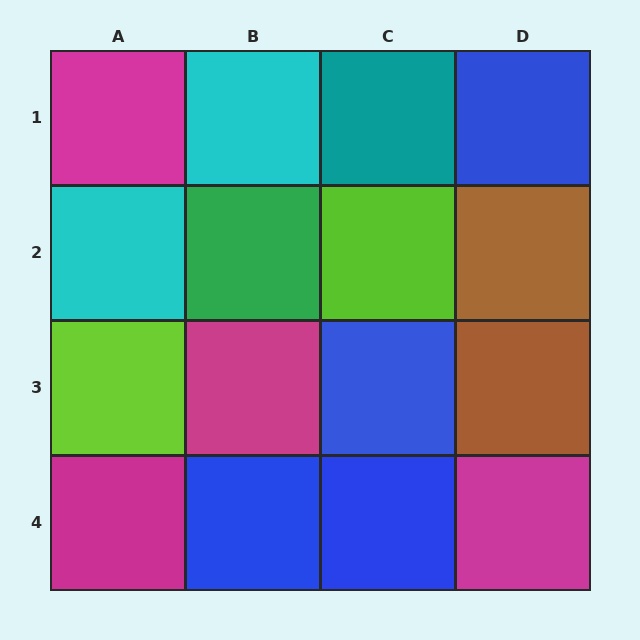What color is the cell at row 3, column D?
Brown.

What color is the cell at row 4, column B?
Blue.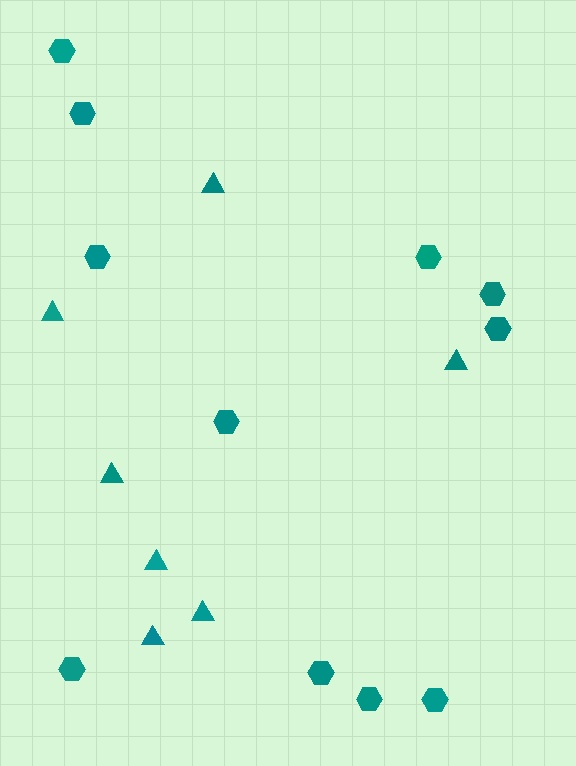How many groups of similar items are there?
There are 2 groups: one group of triangles (7) and one group of hexagons (11).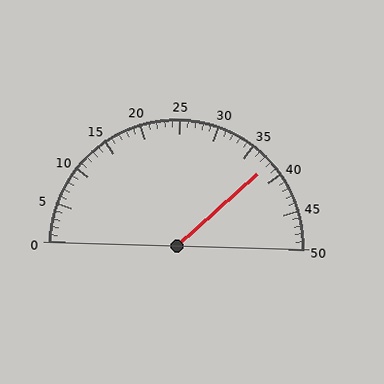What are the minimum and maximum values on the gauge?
The gauge ranges from 0 to 50.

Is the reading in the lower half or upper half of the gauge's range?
The reading is in the upper half of the range (0 to 50).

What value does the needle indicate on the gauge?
The needle indicates approximately 38.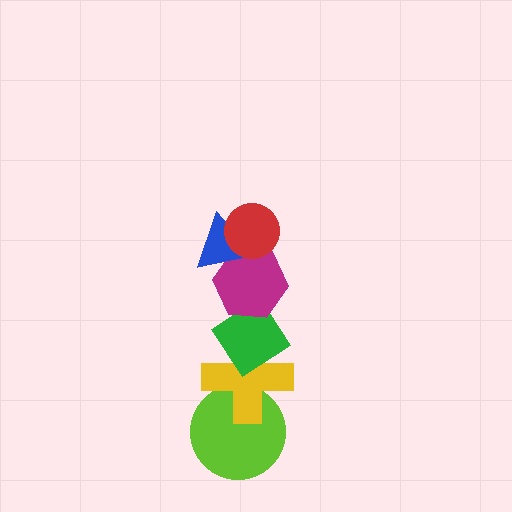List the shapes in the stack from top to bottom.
From top to bottom: the red circle, the blue triangle, the magenta hexagon, the green diamond, the yellow cross, the lime circle.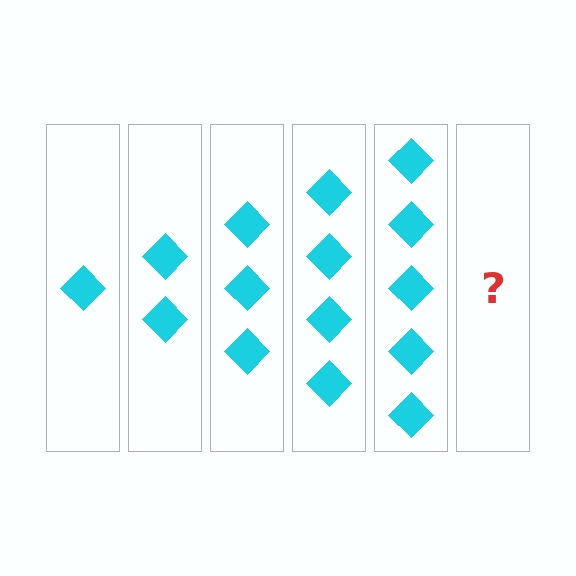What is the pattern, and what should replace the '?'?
The pattern is that each step adds one more diamond. The '?' should be 6 diamonds.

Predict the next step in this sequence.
The next step is 6 diamonds.